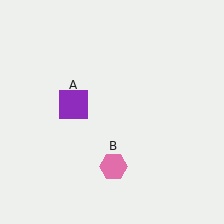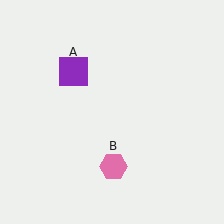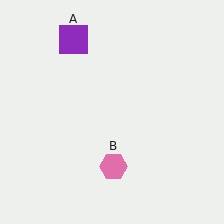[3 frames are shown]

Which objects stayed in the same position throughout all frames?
Pink hexagon (object B) remained stationary.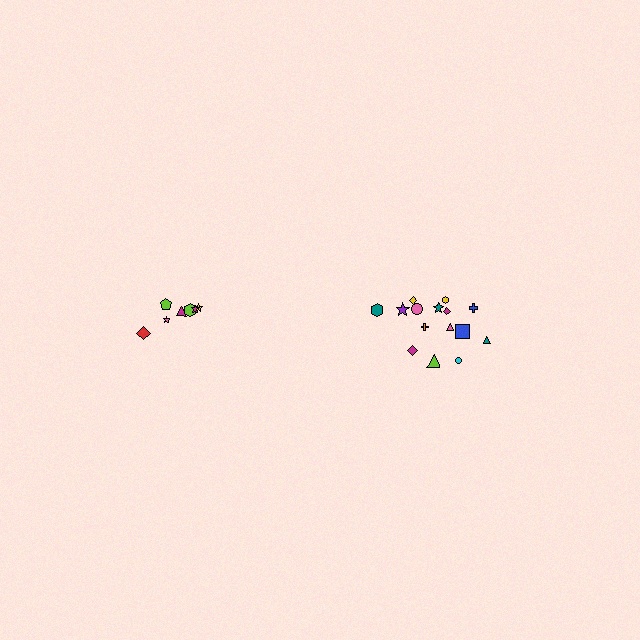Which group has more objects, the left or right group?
The right group.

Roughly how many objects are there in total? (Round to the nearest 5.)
Roughly 20 objects in total.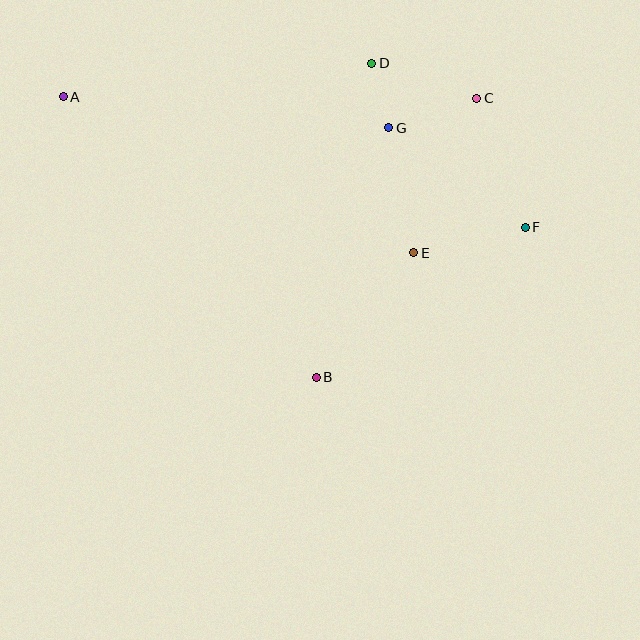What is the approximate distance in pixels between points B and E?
The distance between B and E is approximately 158 pixels.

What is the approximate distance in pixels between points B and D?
The distance between B and D is approximately 319 pixels.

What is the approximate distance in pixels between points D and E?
The distance between D and E is approximately 194 pixels.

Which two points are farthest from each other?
Points A and F are farthest from each other.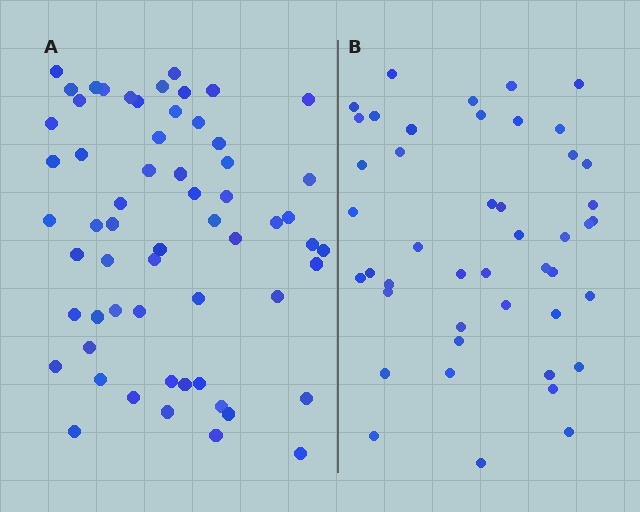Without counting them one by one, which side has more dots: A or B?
Region A (the left region) has more dots.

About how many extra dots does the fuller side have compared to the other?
Region A has approximately 15 more dots than region B.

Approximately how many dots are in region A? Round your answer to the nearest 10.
About 60 dots.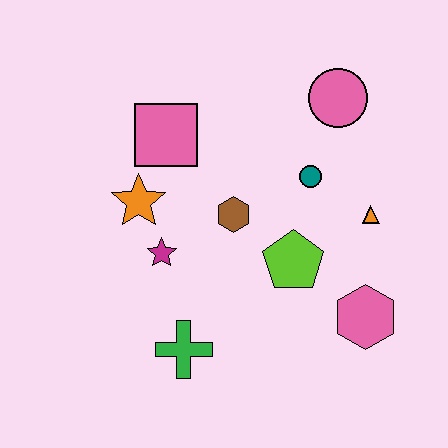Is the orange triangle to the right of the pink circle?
Yes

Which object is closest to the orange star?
The magenta star is closest to the orange star.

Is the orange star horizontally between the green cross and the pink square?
No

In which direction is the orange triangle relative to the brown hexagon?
The orange triangle is to the right of the brown hexagon.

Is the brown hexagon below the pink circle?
Yes